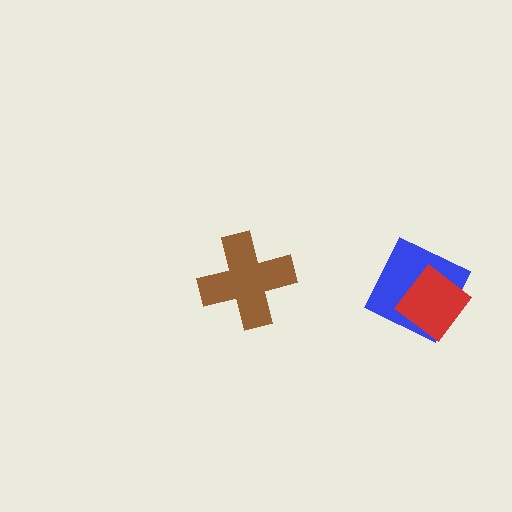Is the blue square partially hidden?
Yes, it is partially covered by another shape.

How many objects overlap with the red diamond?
1 object overlaps with the red diamond.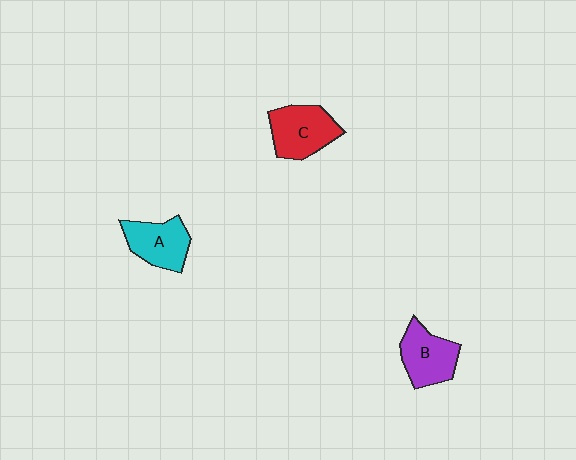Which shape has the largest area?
Shape C (red).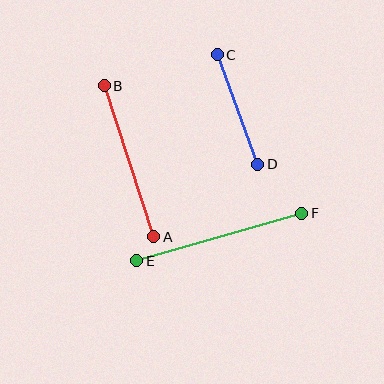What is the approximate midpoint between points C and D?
The midpoint is at approximately (237, 109) pixels.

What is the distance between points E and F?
The distance is approximately 172 pixels.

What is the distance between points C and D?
The distance is approximately 117 pixels.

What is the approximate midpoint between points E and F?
The midpoint is at approximately (219, 237) pixels.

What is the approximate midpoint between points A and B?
The midpoint is at approximately (129, 161) pixels.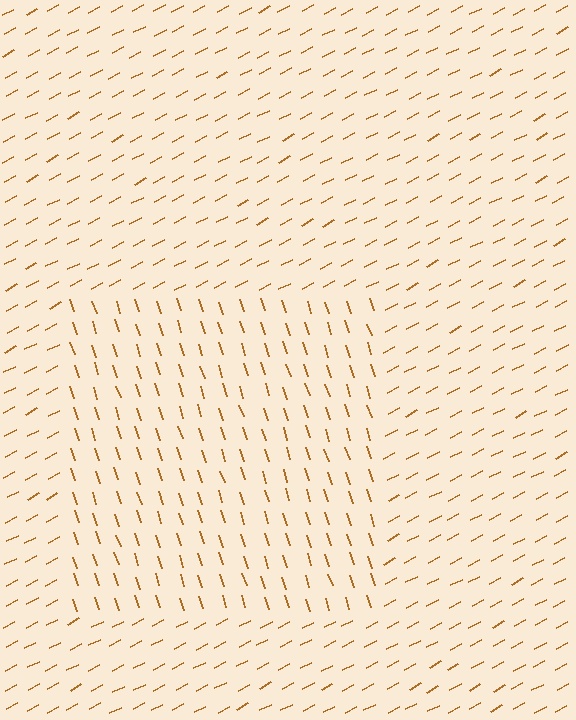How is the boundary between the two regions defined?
The boundary is defined purely by a change in line orientation (approximately 80 degrees difference). All lines are the same color and thickness.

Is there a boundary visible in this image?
Yes, there is a texture boundary formed by a change in line orientation.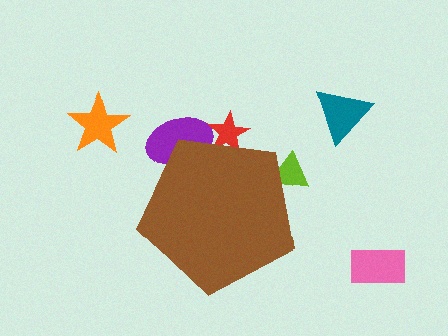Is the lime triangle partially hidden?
Yes, the lime triangle is partially hidden behind the brown pentagon.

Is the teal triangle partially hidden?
No, the teal triangle is fully visible.